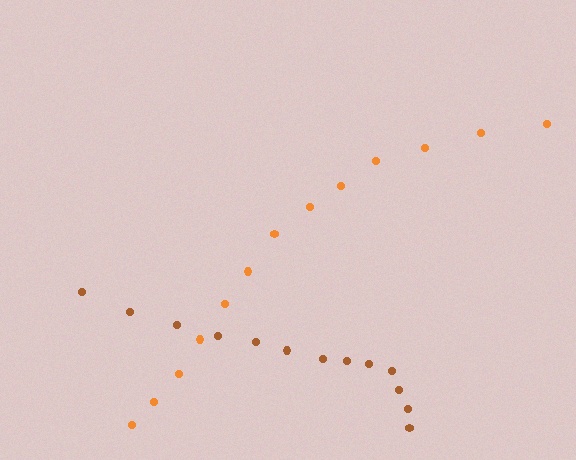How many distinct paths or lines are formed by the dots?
There are 2 distinct paths.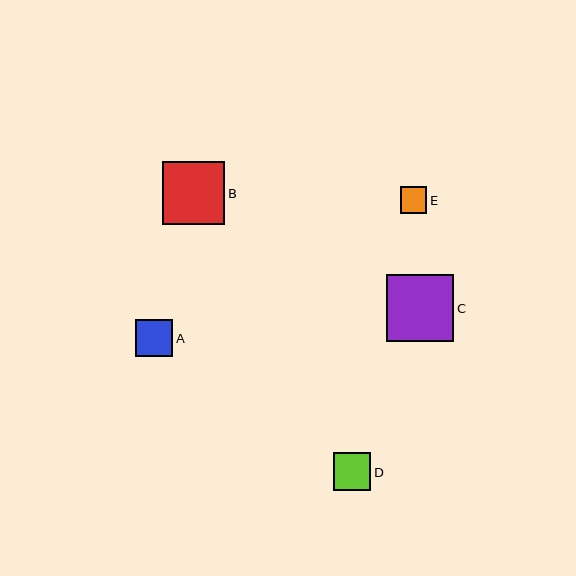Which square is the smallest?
Square E is the smallest with a size of approximately 27 pixels.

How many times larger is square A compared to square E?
Square A is approximately 1.4 times the size of square E.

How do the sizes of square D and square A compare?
Square D and square A are approximately the same size.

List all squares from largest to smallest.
From largest to smallest: C, B, D, A, E.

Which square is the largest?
Square C is the largest with a size of approximately 67 pixels.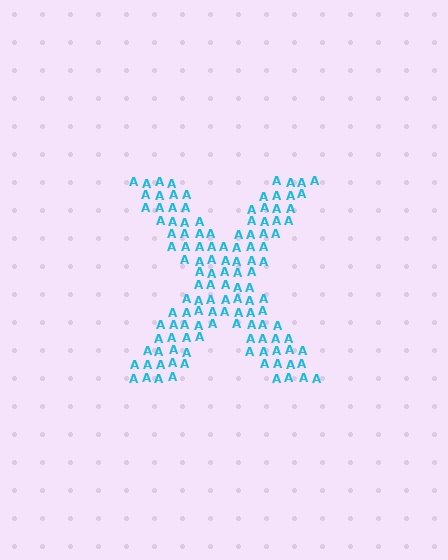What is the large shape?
The large shape is the letter X.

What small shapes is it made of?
It is made of small letter A's.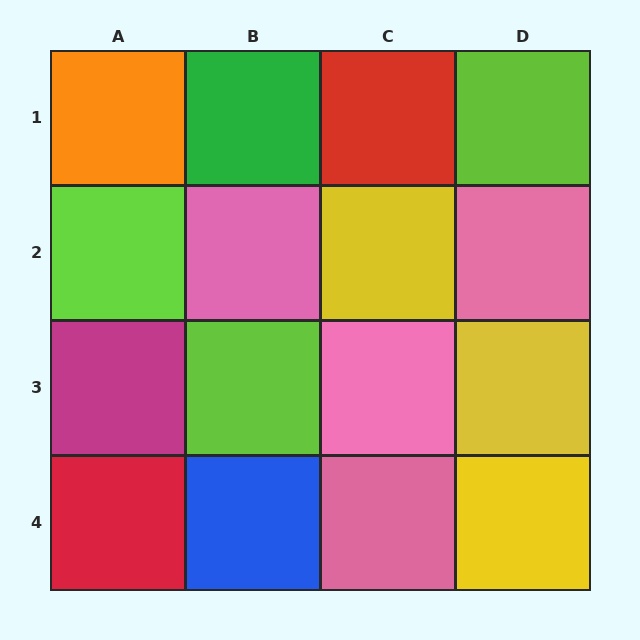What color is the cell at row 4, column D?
Yellow.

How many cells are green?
1 cell is green.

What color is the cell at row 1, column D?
Lime.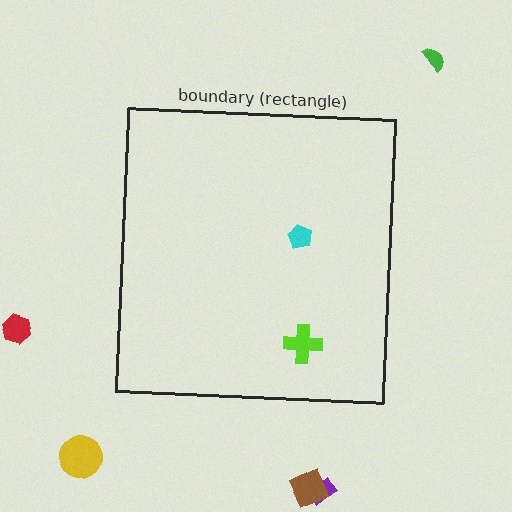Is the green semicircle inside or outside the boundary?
Outside.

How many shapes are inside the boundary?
2 inside, 5 outside.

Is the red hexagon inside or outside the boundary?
Outside.